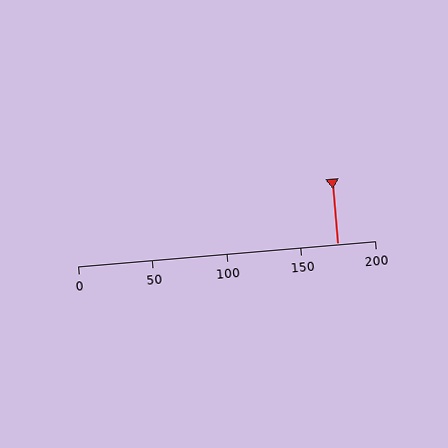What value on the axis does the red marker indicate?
The marker indicates approximately 175.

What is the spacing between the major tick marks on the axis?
The major ticks are spaced 50 apart.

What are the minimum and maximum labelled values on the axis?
The axis runs from 0 to 200.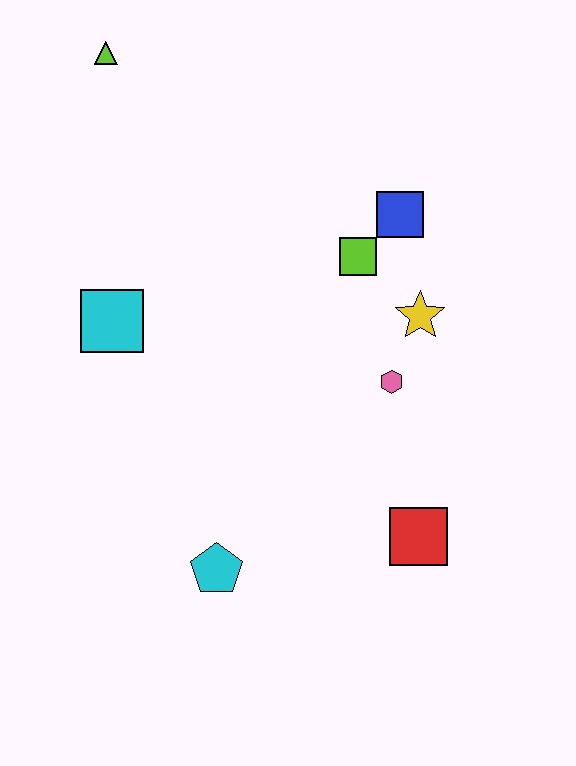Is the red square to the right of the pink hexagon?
Yes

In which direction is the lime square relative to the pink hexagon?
The lime square is above the pink hexagon.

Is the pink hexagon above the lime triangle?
No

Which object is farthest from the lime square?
The cyan pentagon is farthest from the lime square.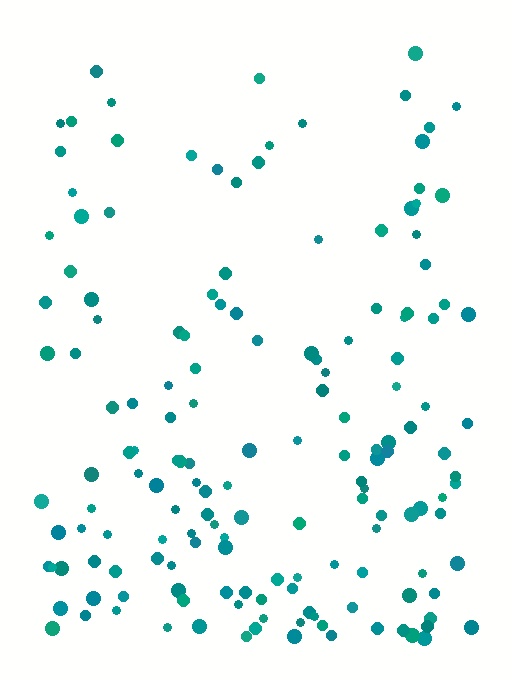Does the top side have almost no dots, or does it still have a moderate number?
Still a moderate number, just noticeably fewer than the bottom.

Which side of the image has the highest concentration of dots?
The bottom.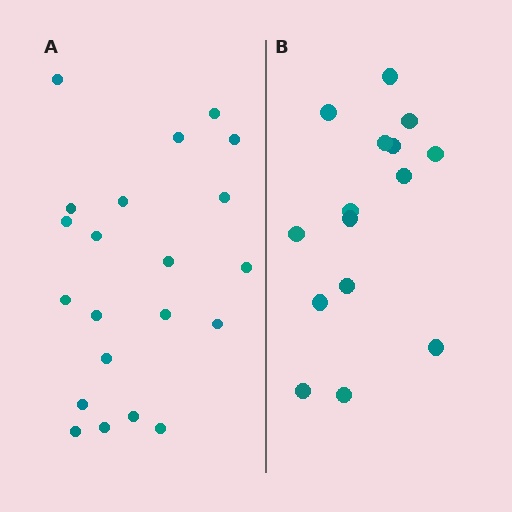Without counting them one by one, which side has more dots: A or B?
Region A (the left region) has more dots.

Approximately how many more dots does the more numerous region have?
Region A has about 6 more dots than region B.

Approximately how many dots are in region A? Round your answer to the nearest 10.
About 20 dots. (The exact count is 21, which rounds to 20.)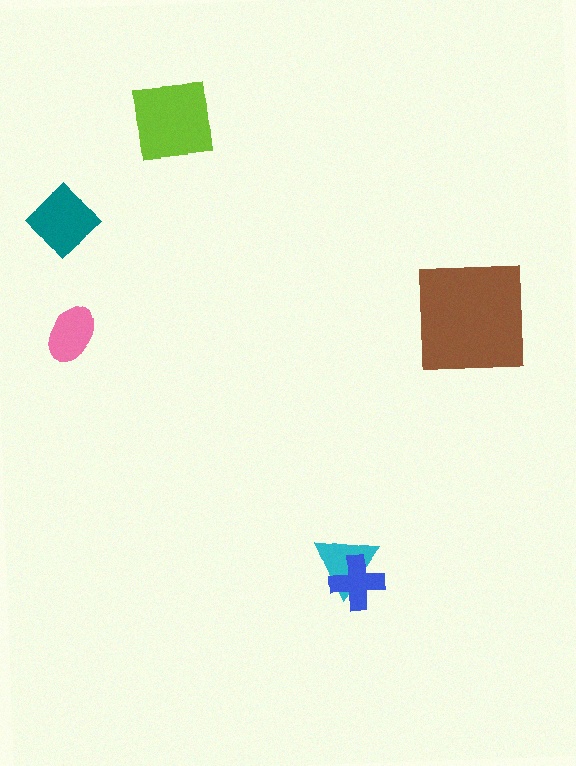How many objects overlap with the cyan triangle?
1 object overlaps with the cyan triangle.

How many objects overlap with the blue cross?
1 object overlaps with the blue cross.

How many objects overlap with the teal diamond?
0 objects overlap with the teal diamond.